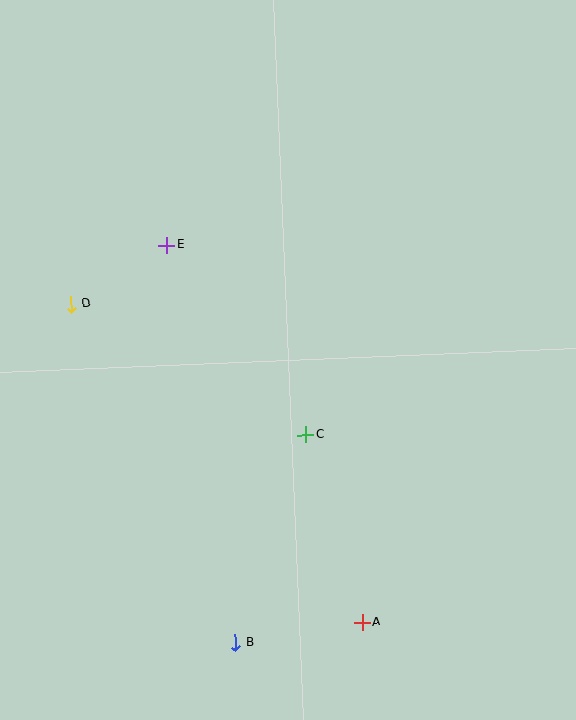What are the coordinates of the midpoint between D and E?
The midpoint between D and E is at (119, 275).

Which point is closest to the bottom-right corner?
Point A is closest to the bottom-right corner.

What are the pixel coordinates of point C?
Point C is at (306, 435).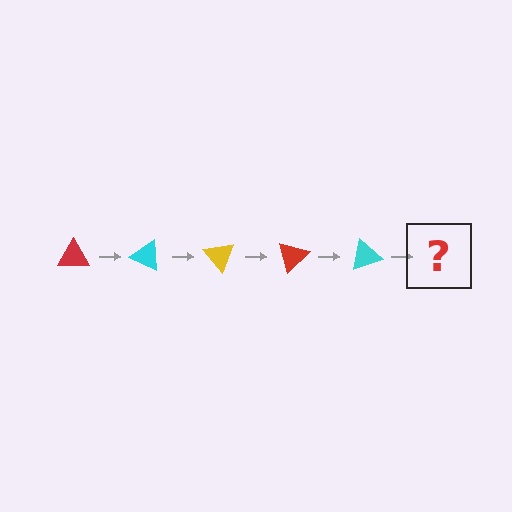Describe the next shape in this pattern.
It should be a yellow triangle, rotated 125 degrees from the start.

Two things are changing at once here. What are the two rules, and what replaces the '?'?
The two rules are that it rotates 25 degrees each step and the color cycles through red, cyan, and yellow. The '?' should be a yellow triangle, rotated 125 degrees from the start.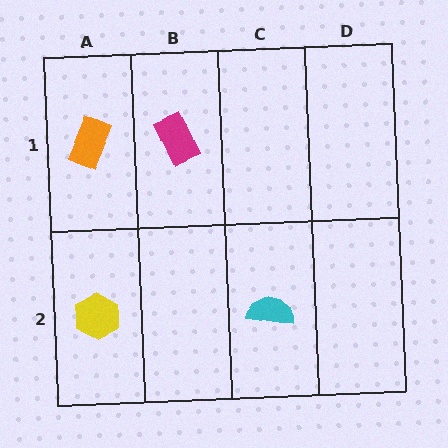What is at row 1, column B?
A magenta rectangle.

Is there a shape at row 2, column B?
No, that cell is empty.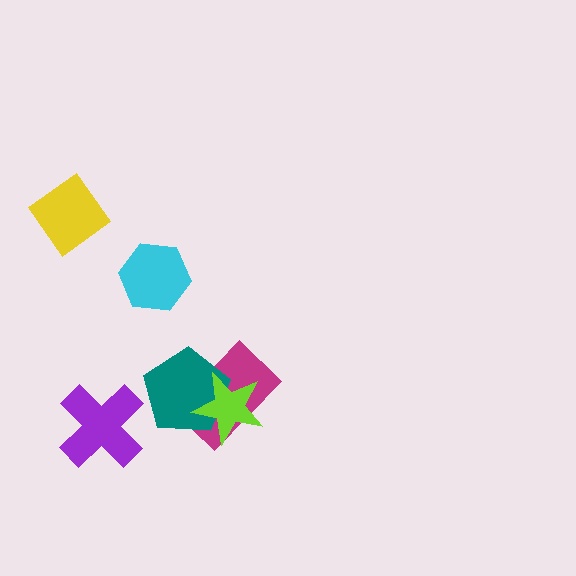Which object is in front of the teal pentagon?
The lime star is in front of the teal pentagon.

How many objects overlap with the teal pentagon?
2 objects overlap with the teal pentagon.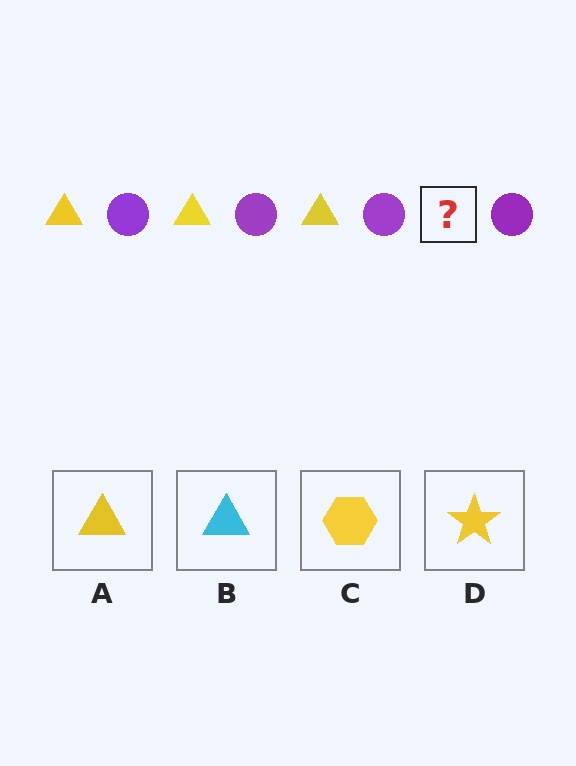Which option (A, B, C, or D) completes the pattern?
A.